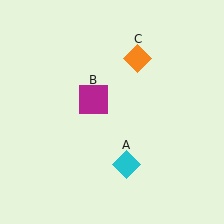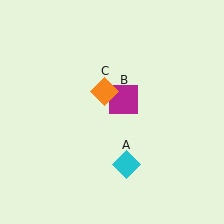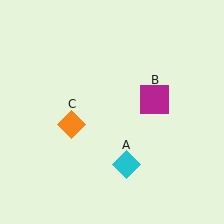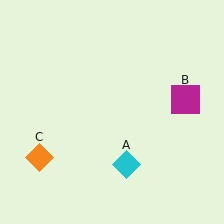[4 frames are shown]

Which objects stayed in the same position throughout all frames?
Cyan diamond (object A) remained stationary.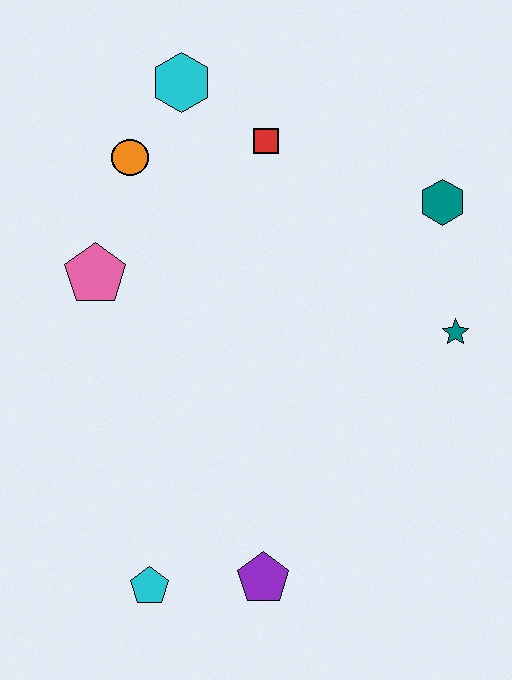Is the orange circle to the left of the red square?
Yes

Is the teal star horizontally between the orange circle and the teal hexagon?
No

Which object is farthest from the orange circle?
The purple pentagon is farthest from the orange circle.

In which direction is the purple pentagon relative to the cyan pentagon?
The purple pentagon is to the right of the cyan pentagon.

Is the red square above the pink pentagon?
Yes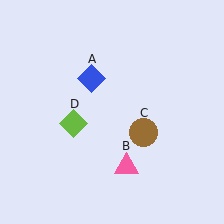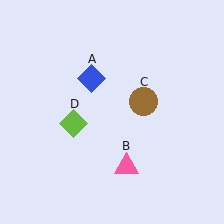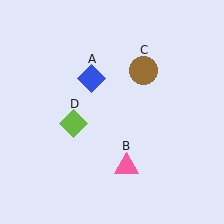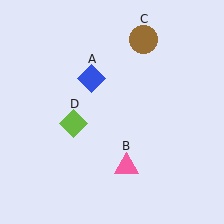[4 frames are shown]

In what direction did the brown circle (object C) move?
The brown circle (object C) moved up.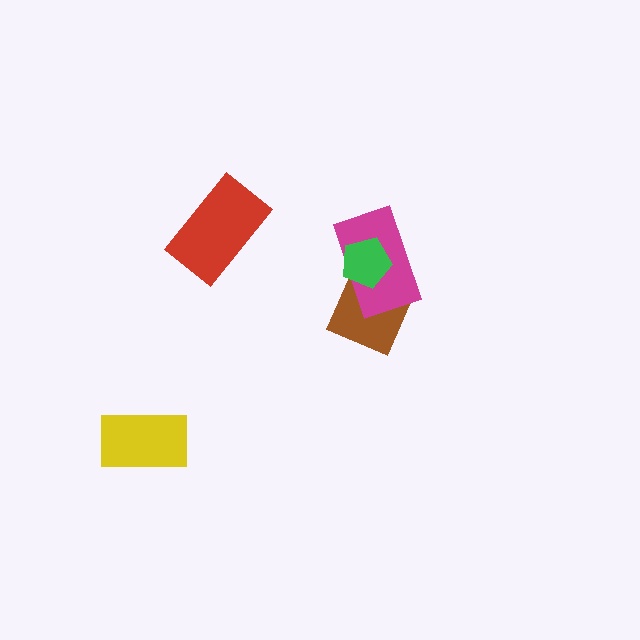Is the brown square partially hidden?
Yes, it is partially covered by another shape.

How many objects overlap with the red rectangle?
0 objects overlap with the red rectangle.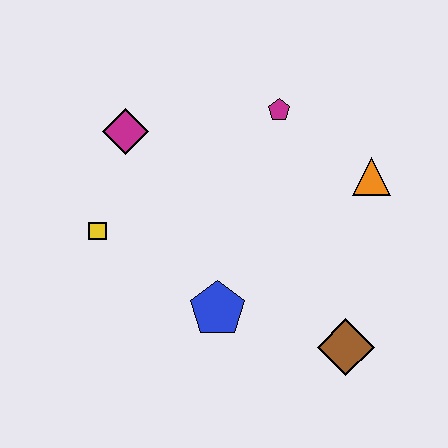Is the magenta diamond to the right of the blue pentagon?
No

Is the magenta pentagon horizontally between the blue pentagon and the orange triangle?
Yes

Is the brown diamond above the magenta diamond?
No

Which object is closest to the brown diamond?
The blue pentagon is closest to the brown diamond.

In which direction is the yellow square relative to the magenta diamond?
The yellow square is below the magenta diamond.